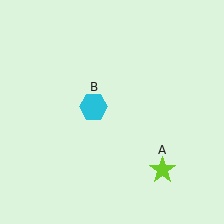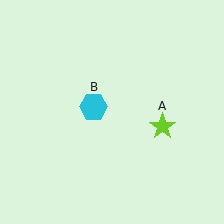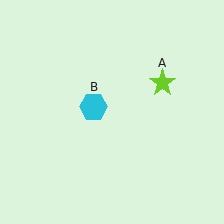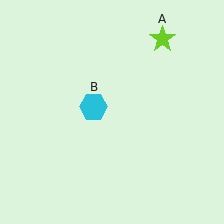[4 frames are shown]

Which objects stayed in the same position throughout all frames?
Cyan hexagon (object B) remained stationary.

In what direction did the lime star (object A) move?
The lime star (object A) moved up.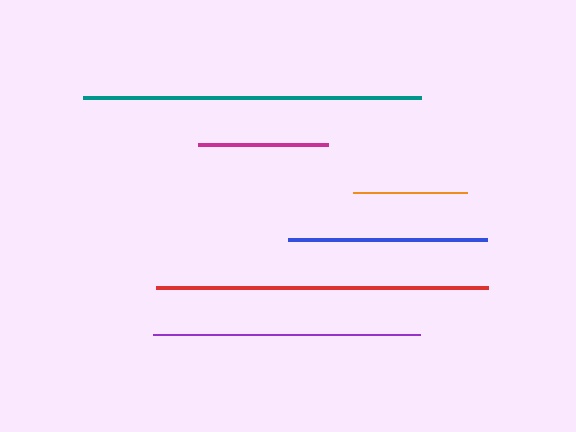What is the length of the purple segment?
The purple segment is approximately 267 pixels long.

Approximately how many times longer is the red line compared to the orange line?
The red line is approximately 2.9 times the length of the orange line.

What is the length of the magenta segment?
The magenta segment is approximately 130 pixels long.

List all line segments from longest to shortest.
From longest to shortest: teal, red, purple, blue, magenta, orange.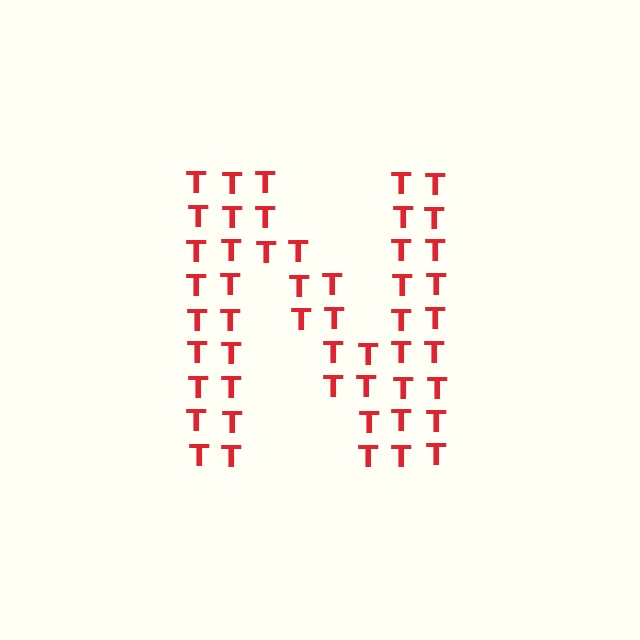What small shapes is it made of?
It is made of small letter T's.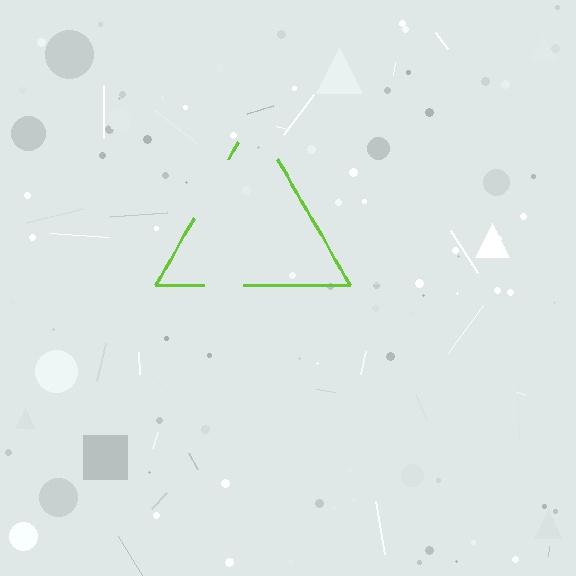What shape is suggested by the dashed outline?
The dashed outline suggests a triangle.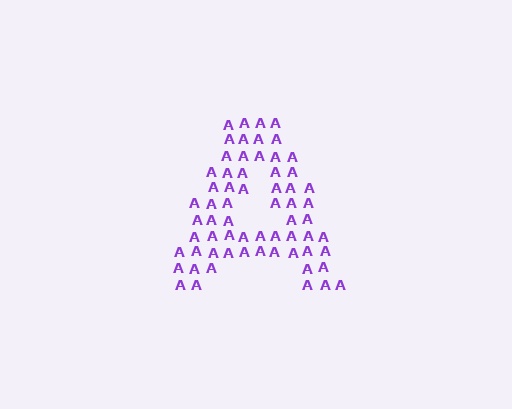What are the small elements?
The small elements are letter A's.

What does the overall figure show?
The overall figure shows the letter A.